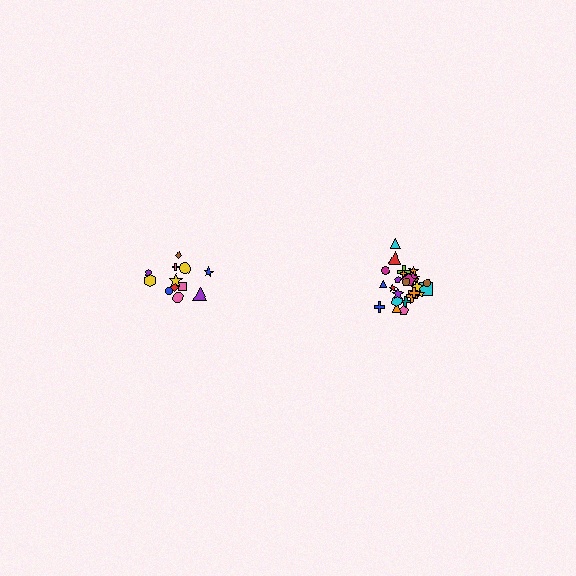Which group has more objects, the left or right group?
The right group.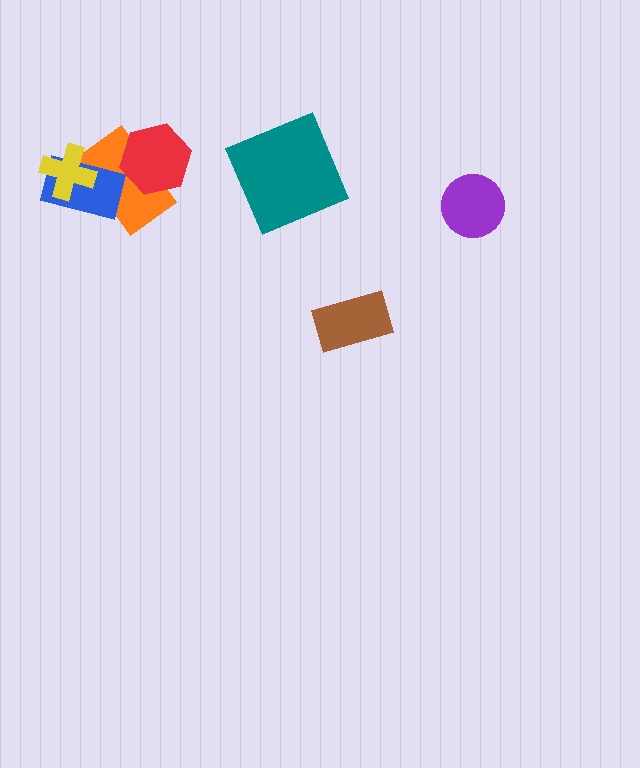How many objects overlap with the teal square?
0 objects overlap with the teal square.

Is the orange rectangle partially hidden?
Yes, it is partially covered by another shape.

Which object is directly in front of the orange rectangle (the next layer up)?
The blue rectangle is directly in front of the orange rectangle.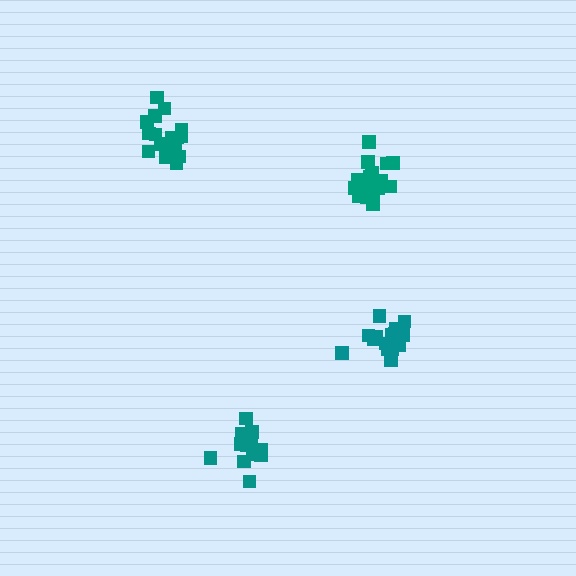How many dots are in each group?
Group 1: 18 dots, Group 2: 19 dots, Group 3: 15 dots, Group 4: 18 dots (70 total).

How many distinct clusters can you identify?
There are 4 distinct clusters.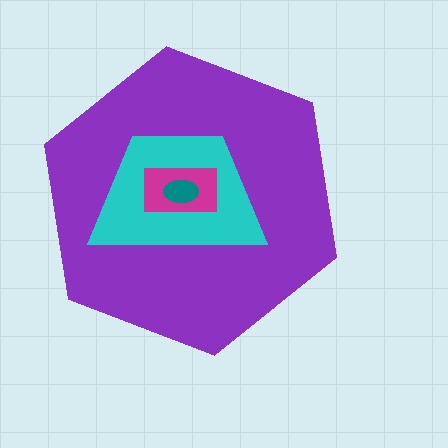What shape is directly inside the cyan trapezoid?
The magenta rectangle.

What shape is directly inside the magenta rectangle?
The teal ellipse.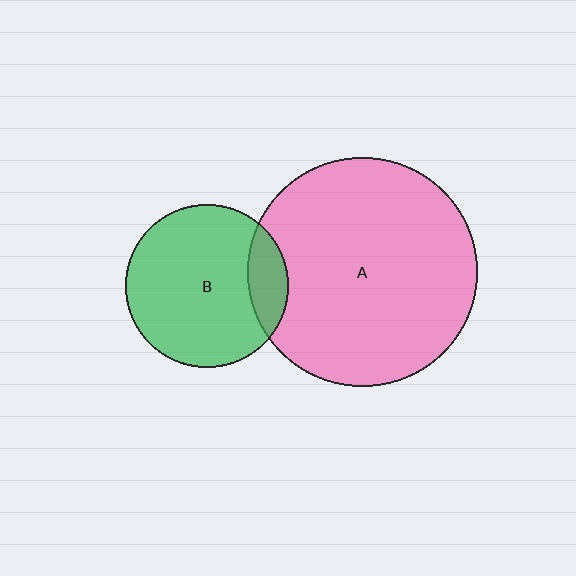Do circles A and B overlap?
Yes.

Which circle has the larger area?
Circle A (pink).